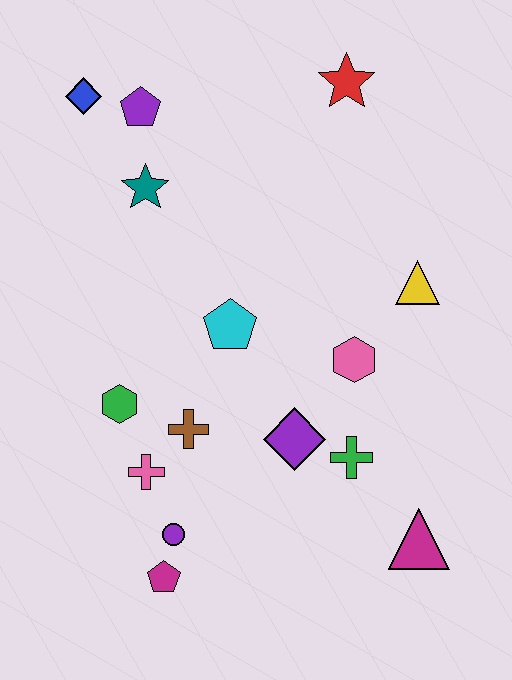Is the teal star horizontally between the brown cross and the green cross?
No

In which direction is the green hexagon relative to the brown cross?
The green hexagon is to the left of the brown cross.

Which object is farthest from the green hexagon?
The red star is farthest from the green hexagon.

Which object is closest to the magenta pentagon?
The purple circle is closest to the magenta pentagon.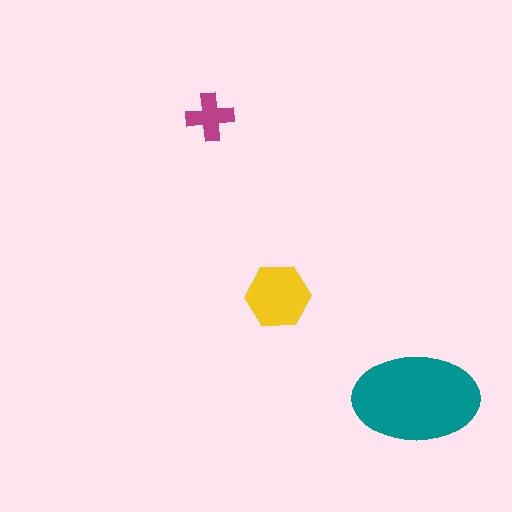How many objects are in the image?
There are 3 objects in the image.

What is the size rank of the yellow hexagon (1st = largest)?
2nd.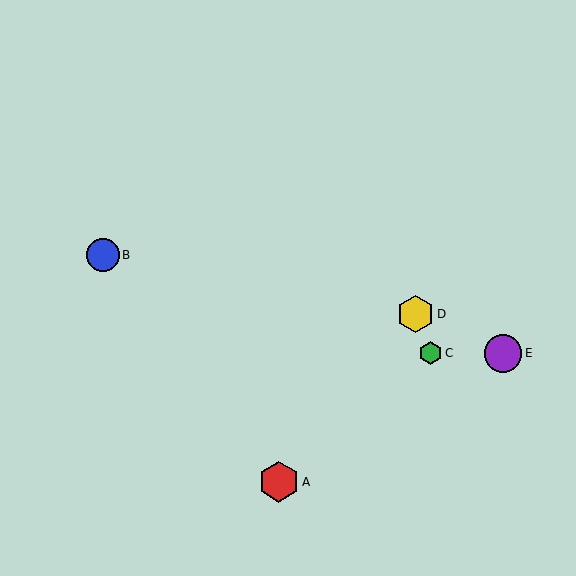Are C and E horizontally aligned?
Yes, both are at y≈353.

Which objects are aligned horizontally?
Objects C, E are aligned horizontally.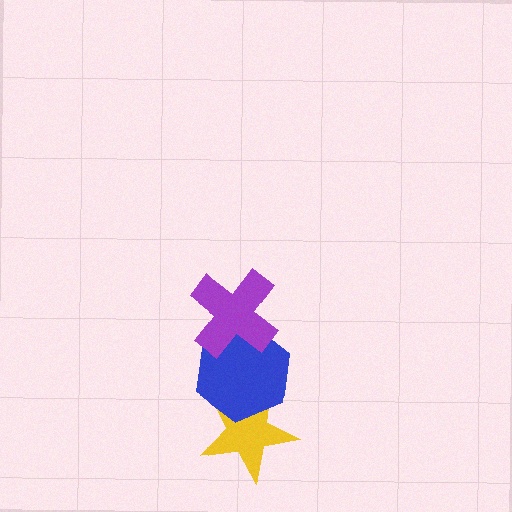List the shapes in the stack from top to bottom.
From top to bottom: the purple cross, the blue hexagon, the yellow star.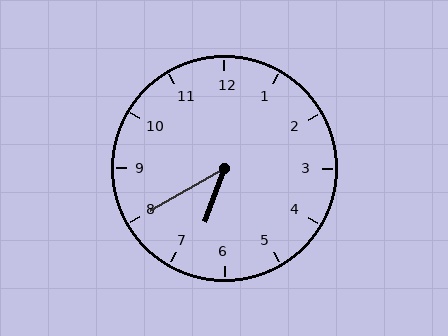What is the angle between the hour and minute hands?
Approximately 40 degrees.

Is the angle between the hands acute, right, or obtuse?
It is acute.